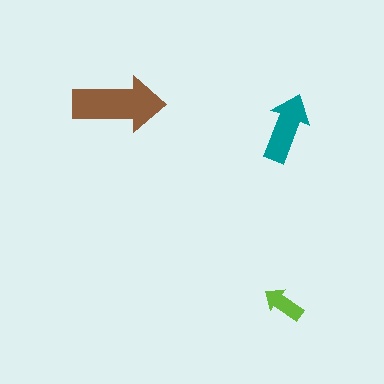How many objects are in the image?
There are 3 objects in the image.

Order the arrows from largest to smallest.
the brown one, the teal one, the lime one.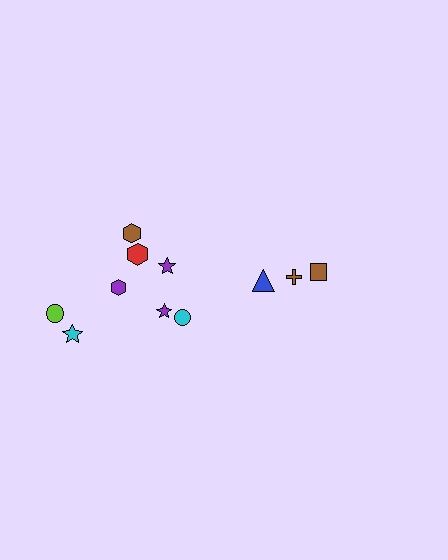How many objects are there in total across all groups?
There are 11 objects.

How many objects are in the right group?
There are 3 objects.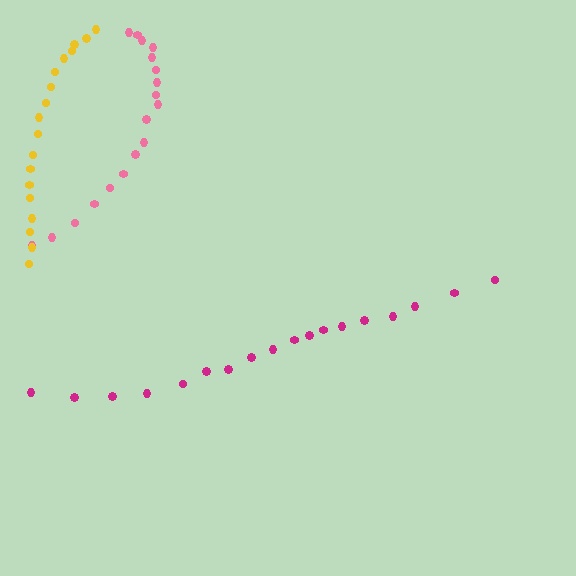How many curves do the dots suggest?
There are 3 distinct paths.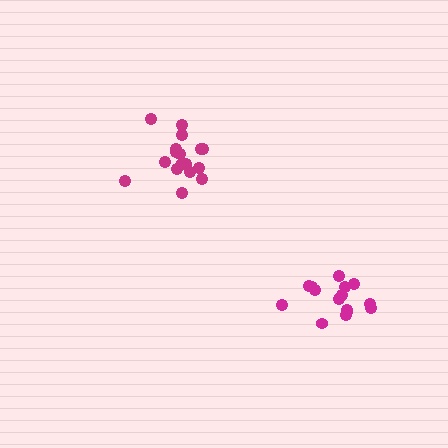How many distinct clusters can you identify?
There are 2 distinct clusters.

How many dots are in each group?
Group 1: 15 dots, Group 2: 17 dots (32 total).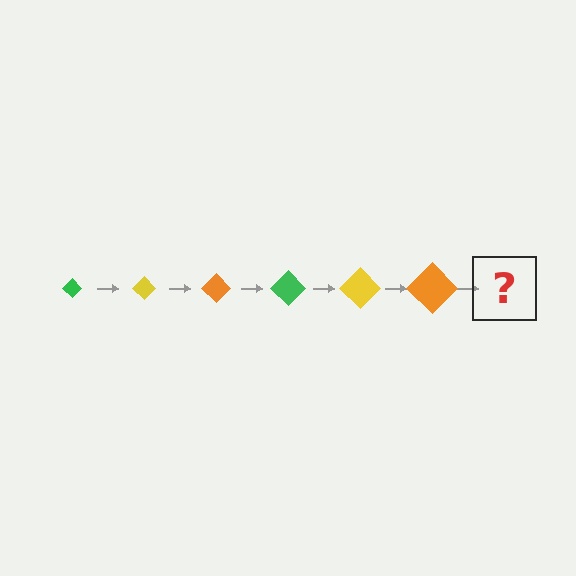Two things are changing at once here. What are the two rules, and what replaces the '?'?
The two rules are that the diamond grows larger each step and the color cycles through green, yellow, and orange. The '?' should be a green diamond, larger than the previous one.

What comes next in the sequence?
The next element should be a green diamond, larger than the previous one.